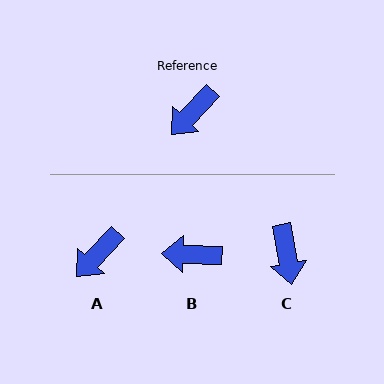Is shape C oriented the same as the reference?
No, it is off by about 53 degrees.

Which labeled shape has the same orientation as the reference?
A.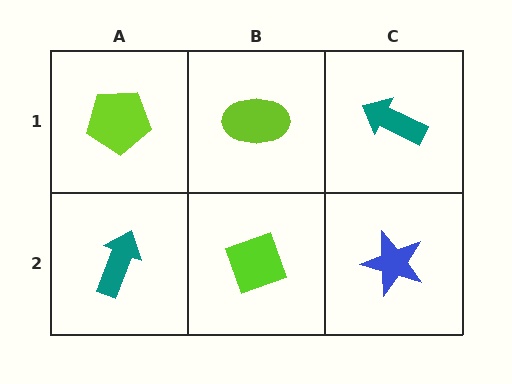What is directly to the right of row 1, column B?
A teal arrow.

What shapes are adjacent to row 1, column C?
A blue star (row 2, column C), a lime ellipse (row 1, column B).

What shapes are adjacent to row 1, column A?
A teal arrow (row 2, column A), a lime ellipse (row 1, column B).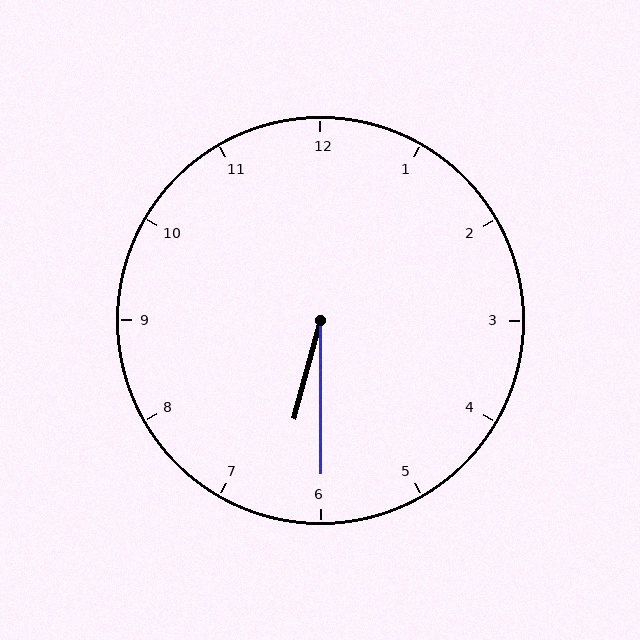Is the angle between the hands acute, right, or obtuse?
It is acute.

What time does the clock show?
6:30.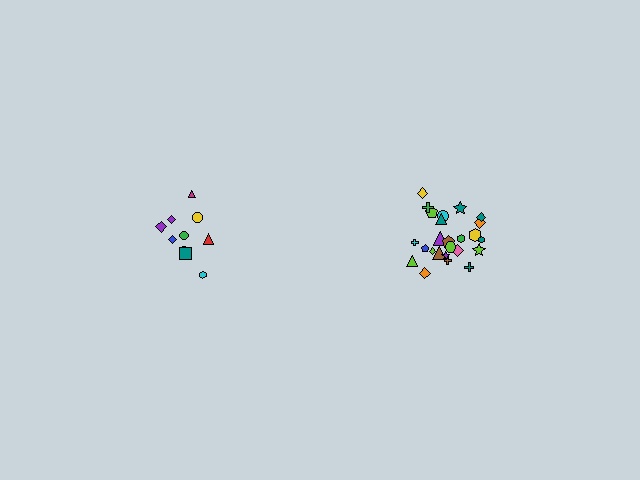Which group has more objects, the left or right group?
The right group.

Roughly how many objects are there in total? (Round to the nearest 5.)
Roughly 35 objects in total.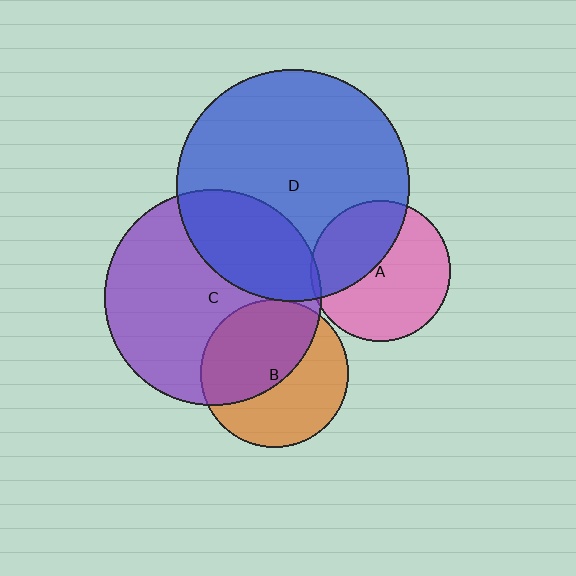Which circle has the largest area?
Circle D (blue).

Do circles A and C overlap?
Yes.